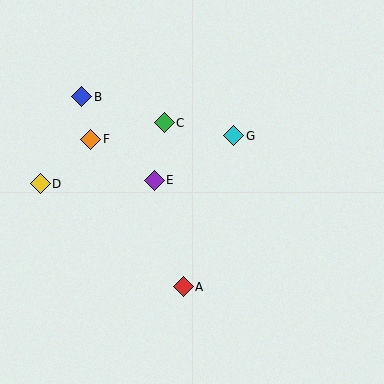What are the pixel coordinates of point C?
Point C is at (164, 123).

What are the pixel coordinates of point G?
Point G is at (234, 136).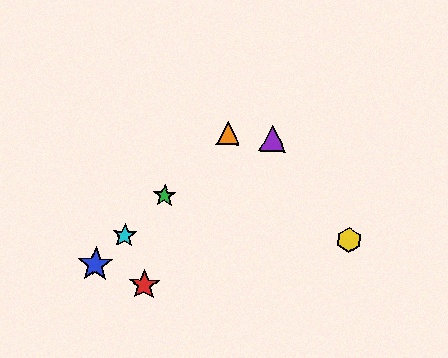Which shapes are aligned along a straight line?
The blue star, the green star, the orange triangle, the cyan star are aligned along a straight line.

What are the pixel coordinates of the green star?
The green star is at (165, 196).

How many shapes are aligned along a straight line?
4 shapes (the blue star, the green star, the orange triangle, the cyan star) are aligned along a straight line.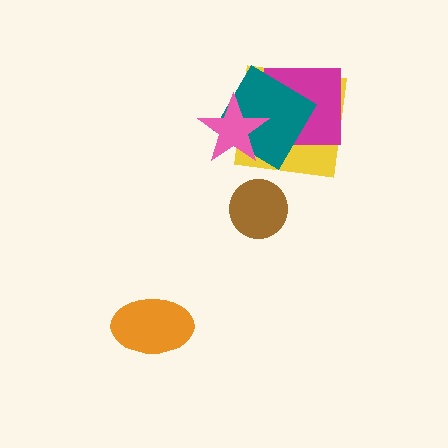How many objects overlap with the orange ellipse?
0 objects overlap with the orange ellipse.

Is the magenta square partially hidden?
Yes, it is partially covered by another shape.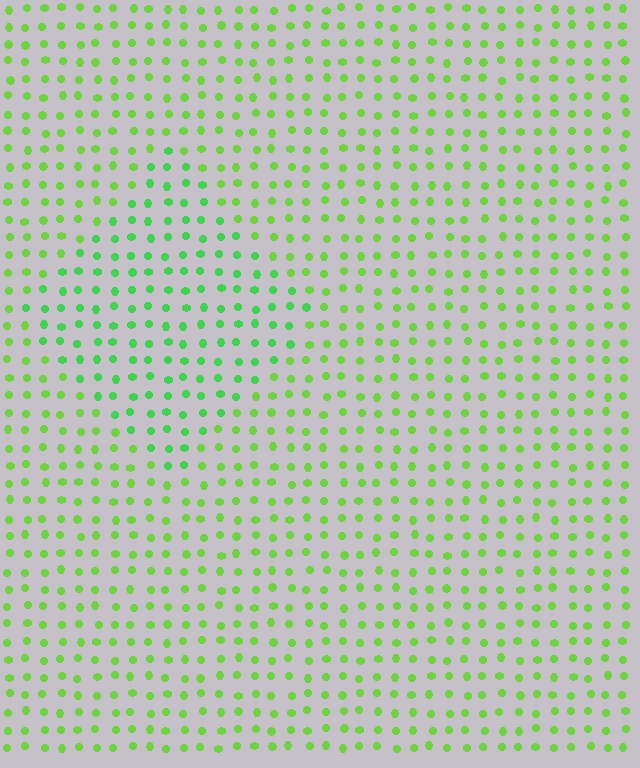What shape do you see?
I see a diamond.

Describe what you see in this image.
The image is filled with small lime elements in a uniform arrangement. A diamond-shaped region is visible where the elements are tinted to a slightly different hue, forming a subtle color boundary.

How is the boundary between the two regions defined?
The boundary is defined purely by a slight shift in hue (about 25 degrees). Spacing, size, and orientation are identical on both sides.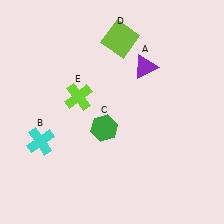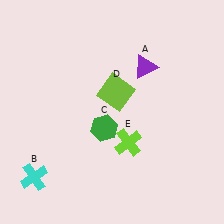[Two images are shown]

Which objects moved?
The objects that moved are: the cyan cross (B), the lime square (D), the lime cross (E).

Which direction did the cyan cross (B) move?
The cyan cross (B) moved down.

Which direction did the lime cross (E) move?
The lime cross (E) moved right.